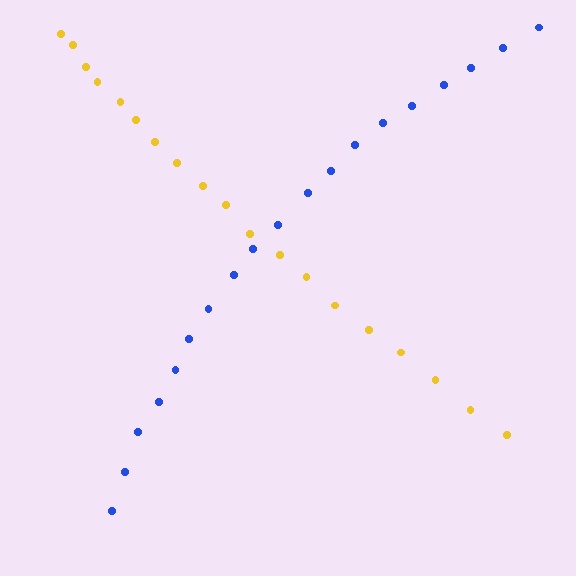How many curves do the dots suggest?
There are 2 distinct paths.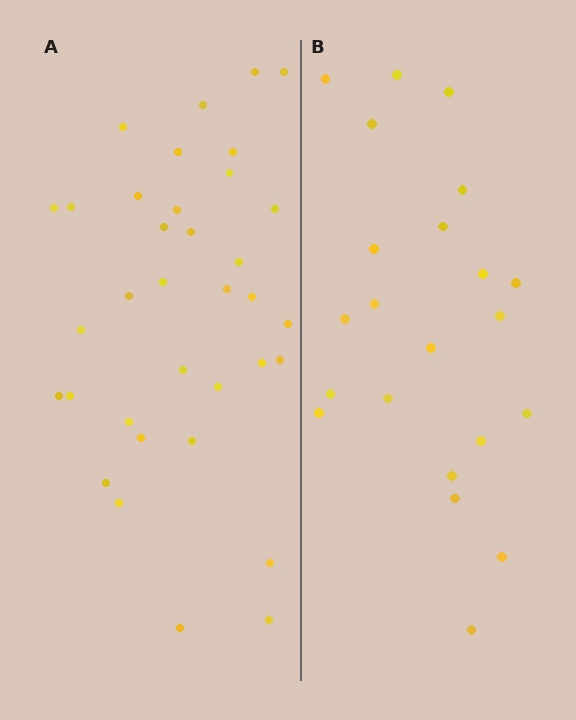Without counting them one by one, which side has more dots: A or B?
Region A (the left region) has more dots.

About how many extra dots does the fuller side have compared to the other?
Region A has approximately 15 more dots than region B.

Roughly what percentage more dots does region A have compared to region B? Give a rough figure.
About 60% more.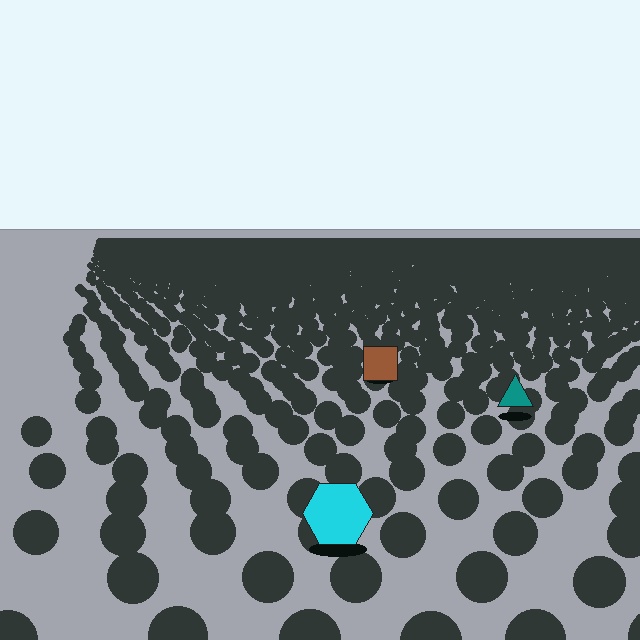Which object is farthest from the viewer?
The brown square is farthest from the viewer. It appears smaller and the ground texture around it is denser.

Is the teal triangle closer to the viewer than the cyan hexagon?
No. The cyan hexagon is closer — you can tell from the texture gradient: the ground texture is coarser near it.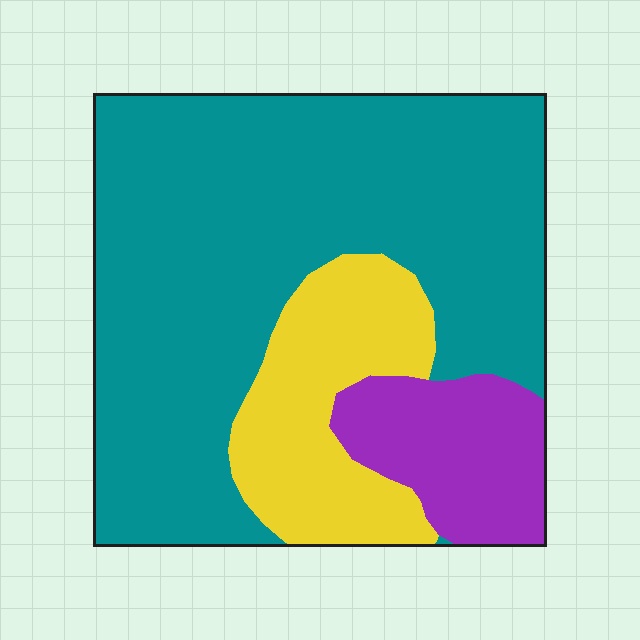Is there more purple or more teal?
Teal.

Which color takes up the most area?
Teal, at roughly 65%.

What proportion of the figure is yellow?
Yellow covers about 20% of the figure.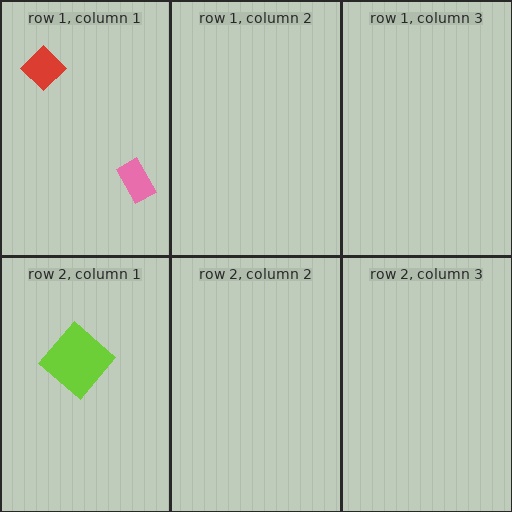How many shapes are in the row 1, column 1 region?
2.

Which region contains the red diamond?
The row 1, column 1 region.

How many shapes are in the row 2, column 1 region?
1.